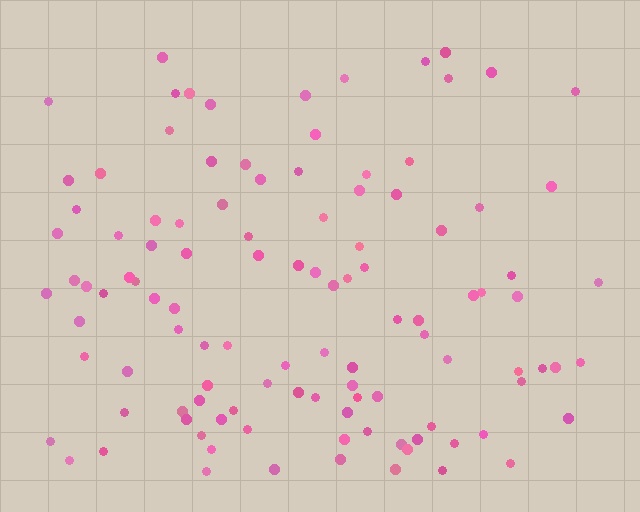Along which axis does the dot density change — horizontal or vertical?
Vertical.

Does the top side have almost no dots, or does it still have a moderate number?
Still a moderate number, just noticeably fewer than the bottom.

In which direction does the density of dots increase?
From top to bottom, with the bottom side densest.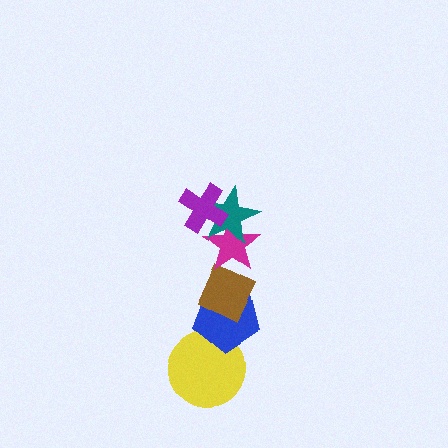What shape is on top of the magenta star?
The teal star is on top of the magenta star.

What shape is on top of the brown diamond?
The magenta star is on top of the brown diamond.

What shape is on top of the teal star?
The purple cross is on top of the teal star.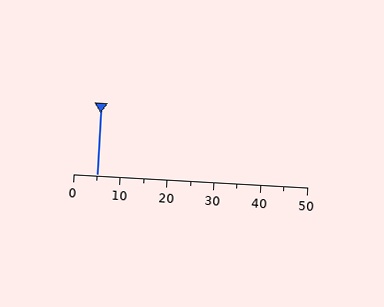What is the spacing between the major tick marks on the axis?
The major ticks are spaced 10 apart.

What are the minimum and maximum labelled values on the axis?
The axis runs from 0 to 50.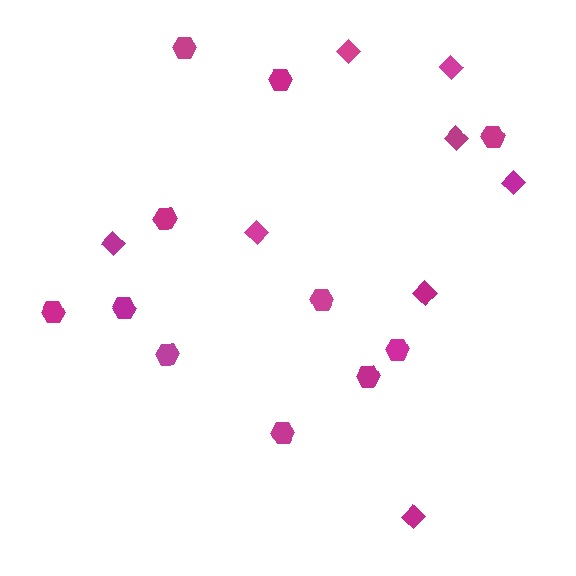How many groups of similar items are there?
There are 2 groups: one group of hexagons (11) and one group of diamonds (8).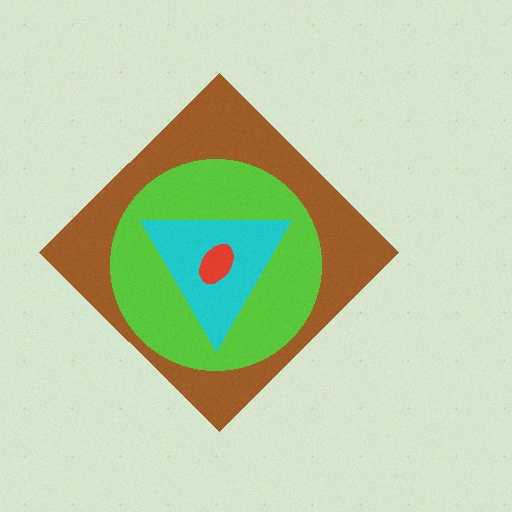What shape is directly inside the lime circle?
The cyan triangle.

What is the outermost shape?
The brown diamond.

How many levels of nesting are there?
4.